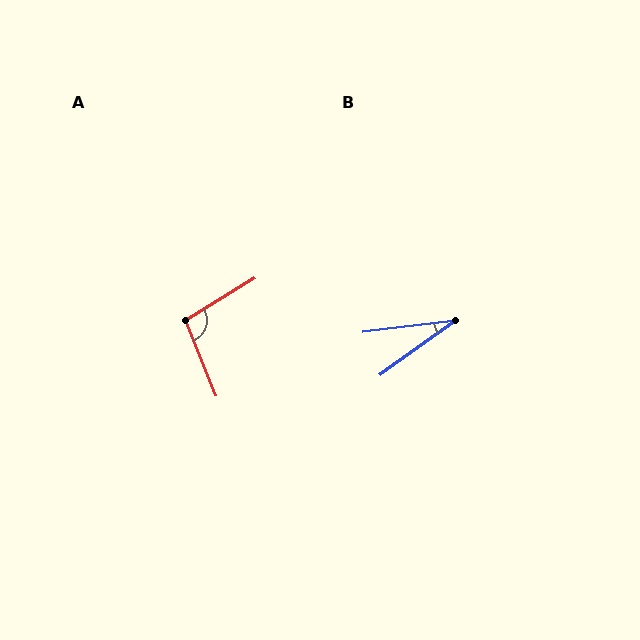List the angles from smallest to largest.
B (29°), A (100°).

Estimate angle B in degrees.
Approximately 29 degrees.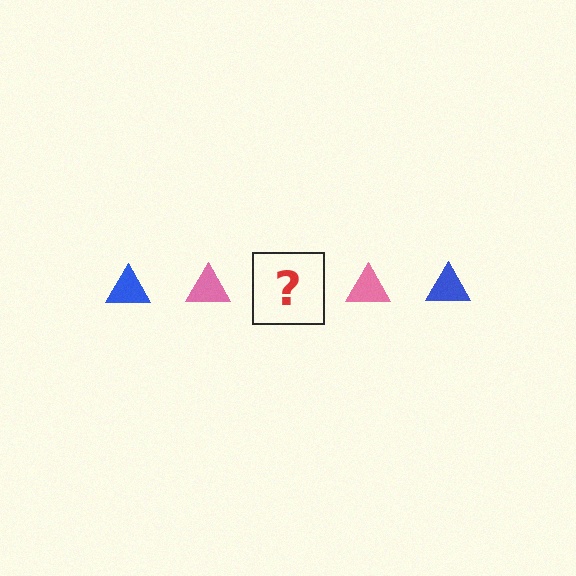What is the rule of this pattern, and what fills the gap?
The rule is that the pattern cycles through blue, pink triangles. The gap should be filled with a blue triangle.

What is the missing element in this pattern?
The missing element is a blue triangle.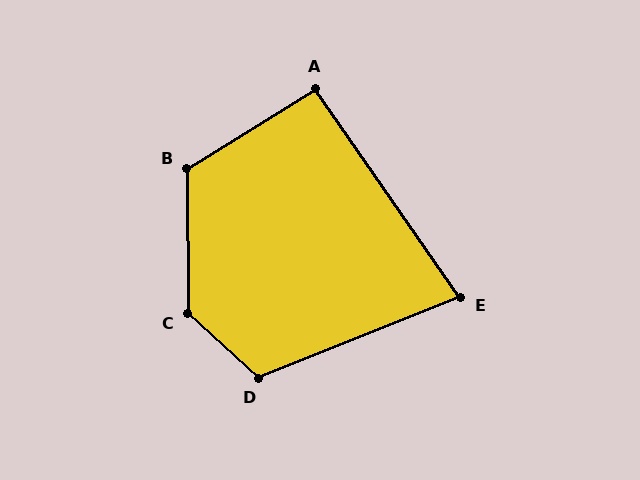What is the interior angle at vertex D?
Approximately 116 degrees (obtuse).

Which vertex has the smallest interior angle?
E, at approximately 77 degrees.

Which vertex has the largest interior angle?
C, at approximately 133 degrees.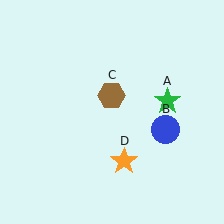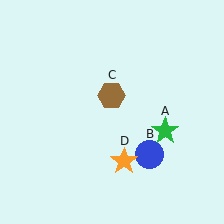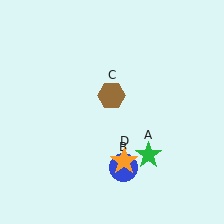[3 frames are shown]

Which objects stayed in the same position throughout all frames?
Brown hexagon (object C) and orange star (object D) remained stationary.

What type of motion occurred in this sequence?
The green star (object A), blue circle (object B) rotated clockwise around the center of the scene.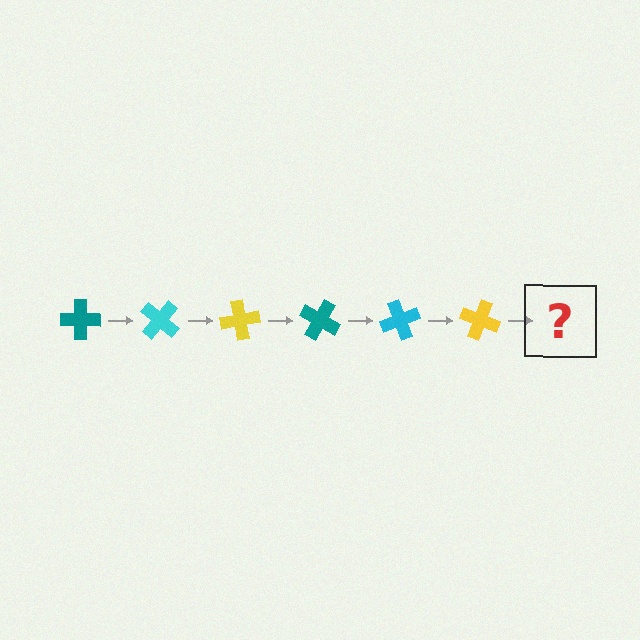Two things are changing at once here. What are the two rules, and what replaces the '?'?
The two rules are that it rotates 40 degrees each step and the color cycles through teal, cyan, and yellow. The '?' should be a teal cross, rotated 240 degrees from the start.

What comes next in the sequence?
The next element should be a teal cross, rotated 240 degrees from the start.